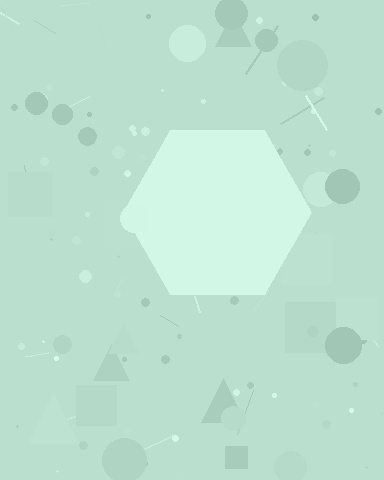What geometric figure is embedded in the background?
A hexagon is embedded in the background.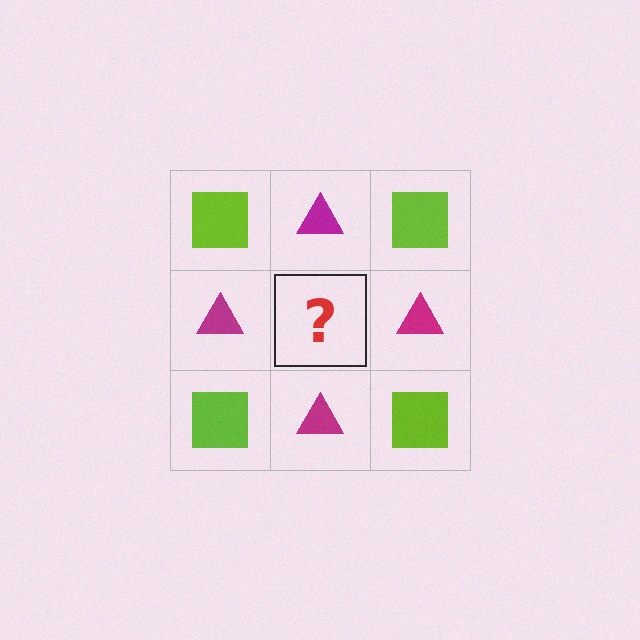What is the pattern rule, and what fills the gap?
The rule is that it alternates lime square and magenta triangle in a checkerboard pattern. The gap should be filled with a lime square.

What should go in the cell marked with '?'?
The missing cell should contain a lime square.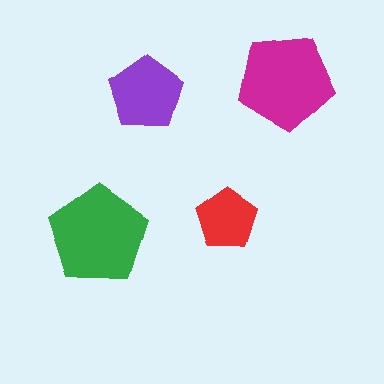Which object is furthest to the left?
The green pentagon is leftmost.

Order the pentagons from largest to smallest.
the green one, the magenta one, the purple one, the red one.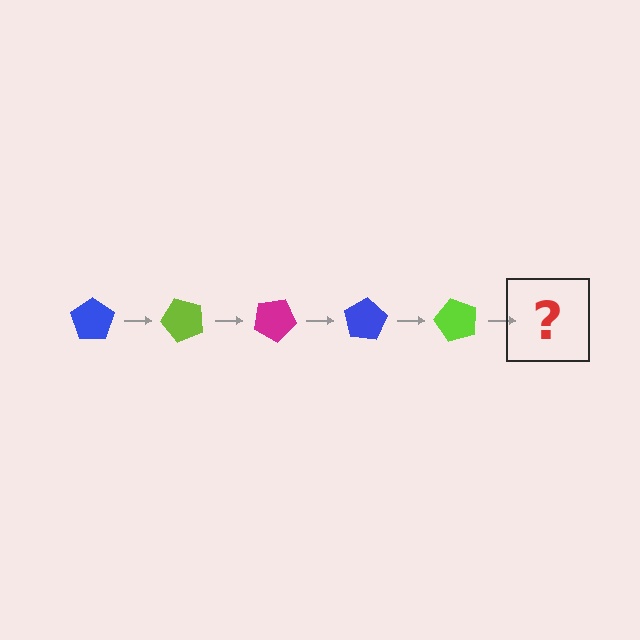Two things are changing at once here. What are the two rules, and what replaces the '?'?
The two rules are that it rotates 50 degrees each step and the color cycles through blue, lime, and magenta. The '?' should be a magenta pentagon, rotated 250 degrees from the start.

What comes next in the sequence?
The next element should be a magenta pentagon, rotated 250 degrees from the start.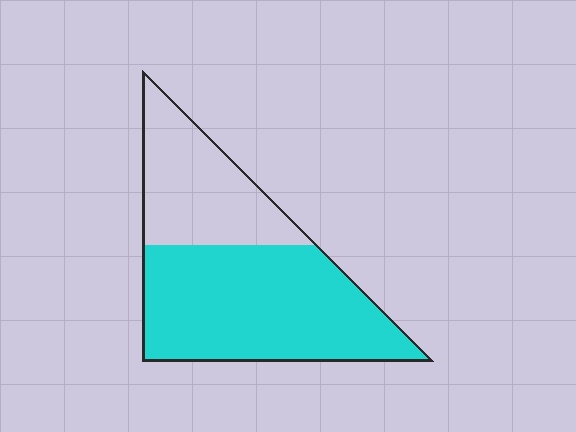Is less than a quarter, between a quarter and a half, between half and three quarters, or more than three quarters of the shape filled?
Between half and three quarters.